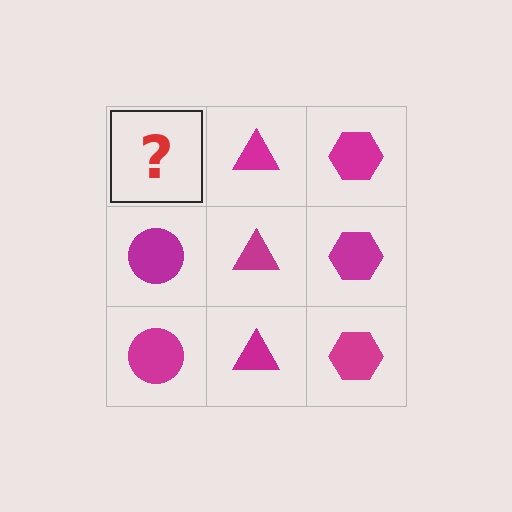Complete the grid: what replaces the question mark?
The question mark should be replaced with a magenta circle.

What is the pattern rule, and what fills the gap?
The rule is that each column has a consistent shape. The gap should be filled with a magenta circle.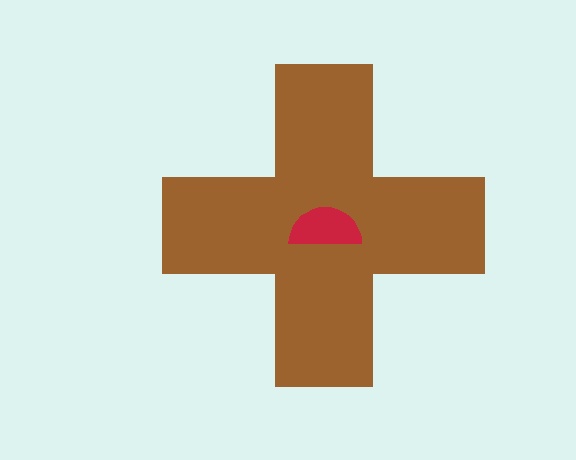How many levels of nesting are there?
2.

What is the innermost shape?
The red semicircle.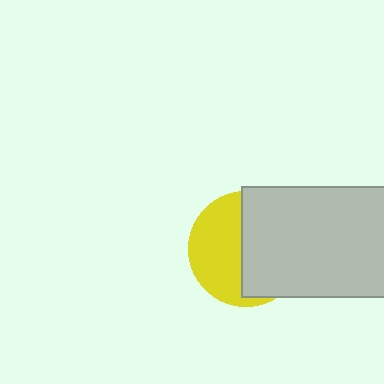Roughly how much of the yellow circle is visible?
About half of it is visible (roughly 48%).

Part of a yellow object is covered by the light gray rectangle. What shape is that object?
It is a circle.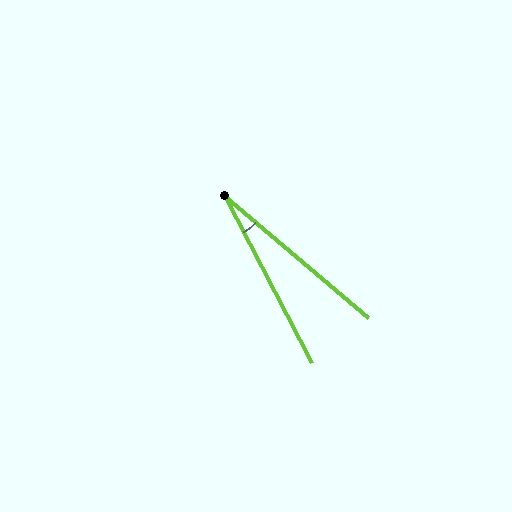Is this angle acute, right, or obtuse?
It is acute.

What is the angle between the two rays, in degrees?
Approximately 22 degrees.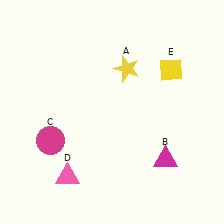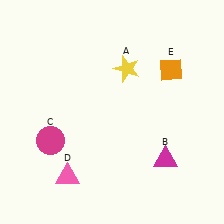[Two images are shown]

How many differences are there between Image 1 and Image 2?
There is 1 difference between the two images.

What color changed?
The diamond (E) changed from yellow in Image 1 to orange in Image 2.